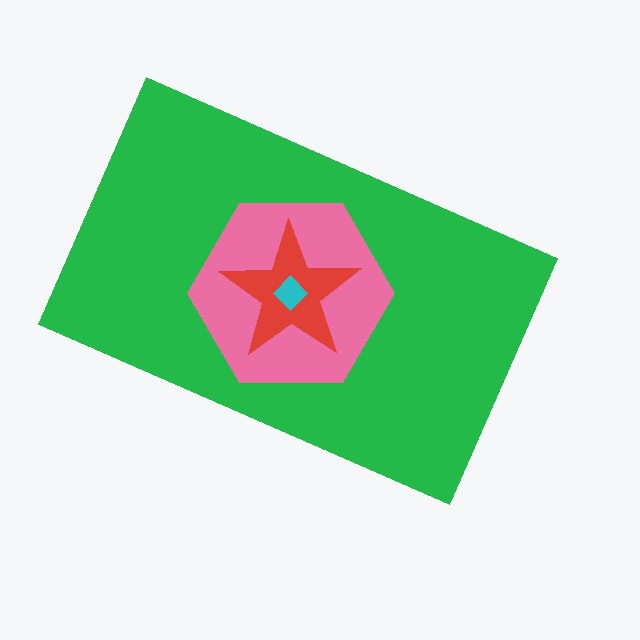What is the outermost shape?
The green rectangle.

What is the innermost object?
The cyan diamond.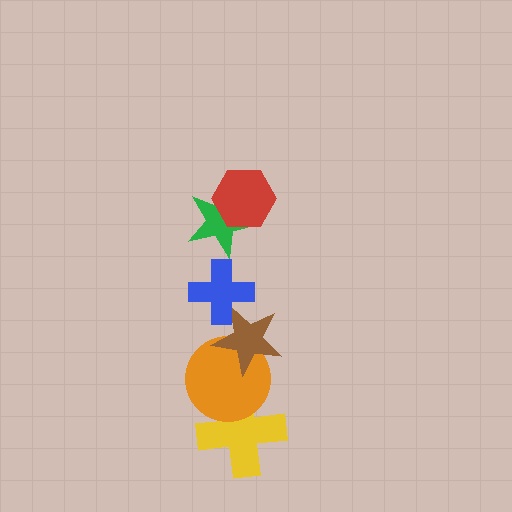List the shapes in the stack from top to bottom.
From top to bottom: the red hexagon, the green star, the blue cross, the brown star, the orange circle, the yellow cross.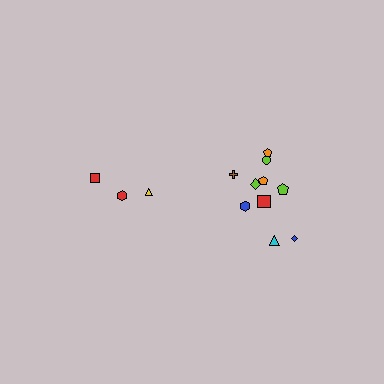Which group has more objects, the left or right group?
The right group.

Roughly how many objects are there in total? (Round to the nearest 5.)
Roughly 15 objects in total.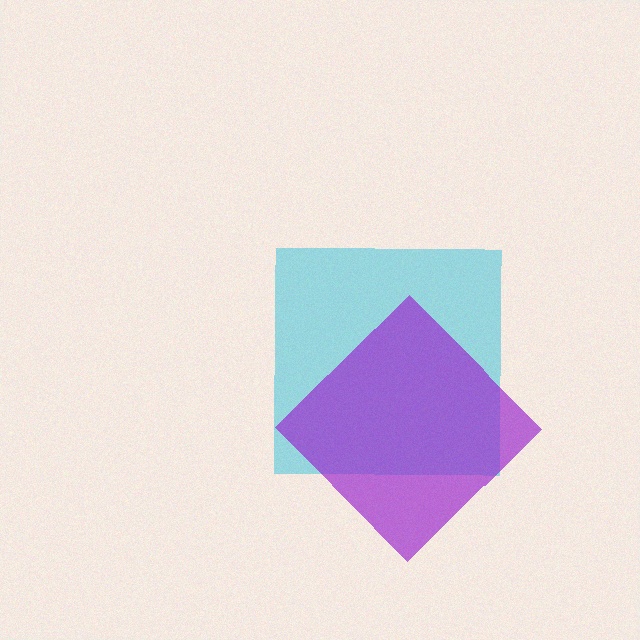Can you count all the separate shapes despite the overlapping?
Yes, there are 2 separate shapes.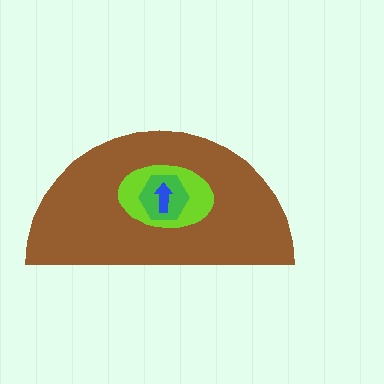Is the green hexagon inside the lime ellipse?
Yes.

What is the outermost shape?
The brown semicircle.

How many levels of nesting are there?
4.